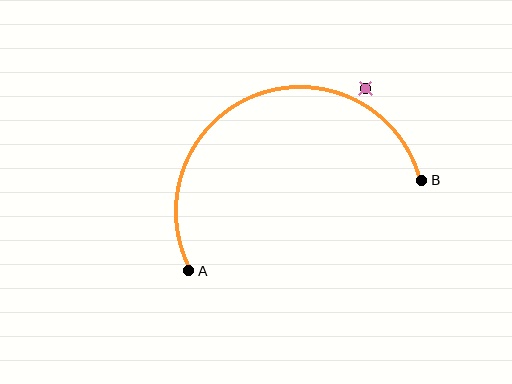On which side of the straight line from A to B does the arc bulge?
The arc bulges above the straight line connecting A and B.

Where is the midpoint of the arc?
The arc midpoint is the point on the curve farthest from the straight line joining A and B. It sits above that line.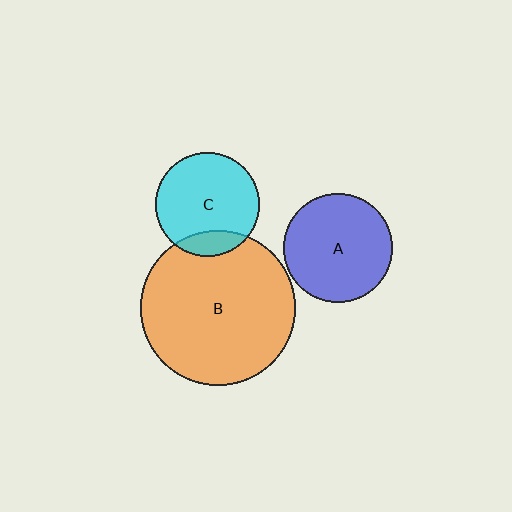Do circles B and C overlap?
Yes.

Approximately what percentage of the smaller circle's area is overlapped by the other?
Approximately 15%.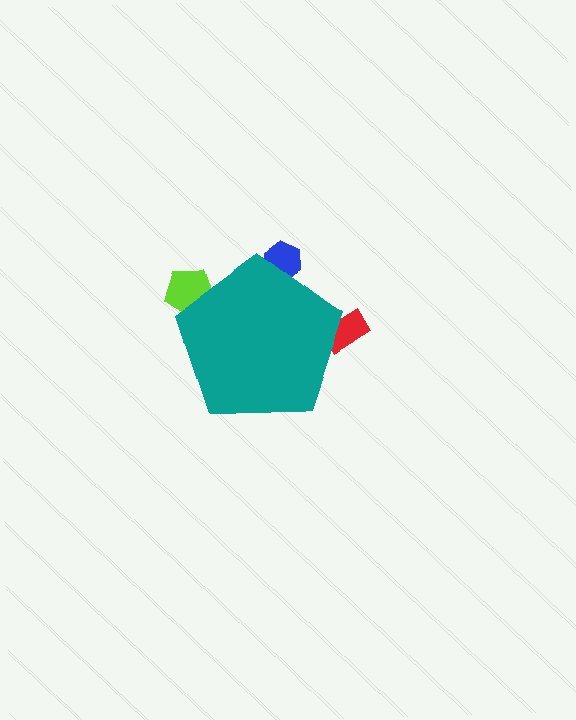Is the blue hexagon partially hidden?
Yes, the blue hexagon is partially hidden behind the teal pentagon.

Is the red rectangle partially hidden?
Yes, the red rectangle is partially hidden behind the teal pentagon.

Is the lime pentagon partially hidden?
Yes, the lime pentagon is partially hidden behind the teal pentagon.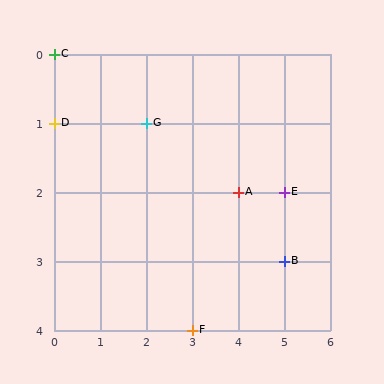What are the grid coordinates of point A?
Point A is at grid coordinates (4, 2).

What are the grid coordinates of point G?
Point G is at grid coordinates (2, 1).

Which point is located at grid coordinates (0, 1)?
Point D is at (0, 1).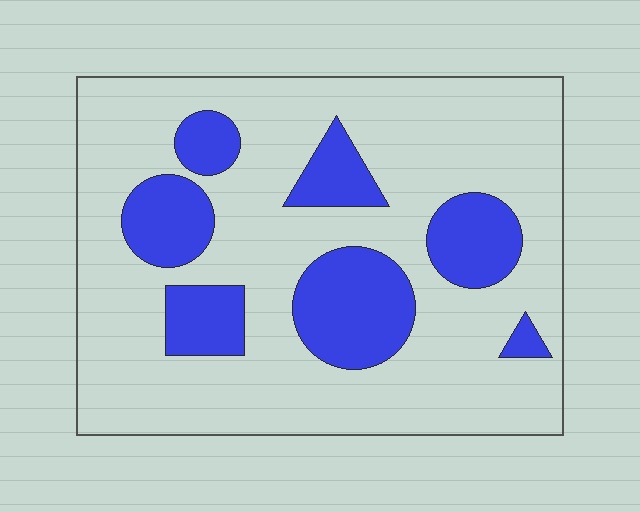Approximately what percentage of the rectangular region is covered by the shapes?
Approximately 25%.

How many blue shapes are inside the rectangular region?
7.